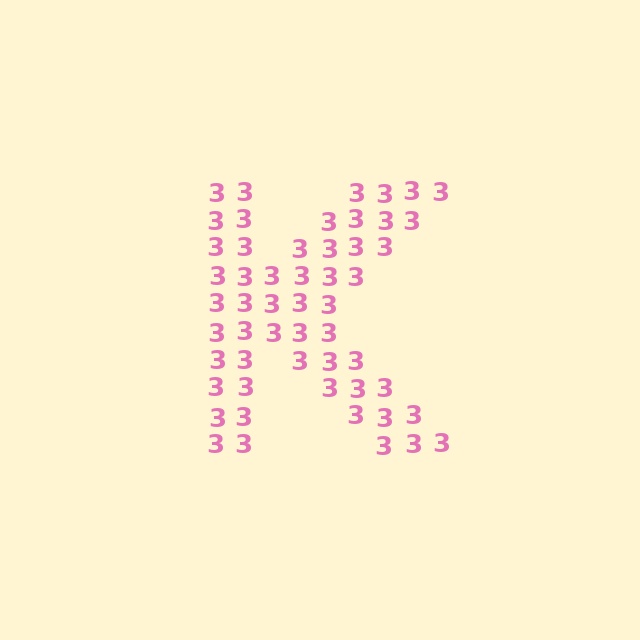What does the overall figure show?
The overall figure shows the letter K.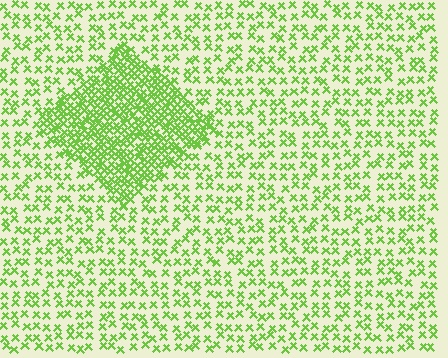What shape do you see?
I see a diamond.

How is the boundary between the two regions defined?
The boundary is defined by a change in element density (approximately 2.5x ratio). All elements are the same color, size, and shape.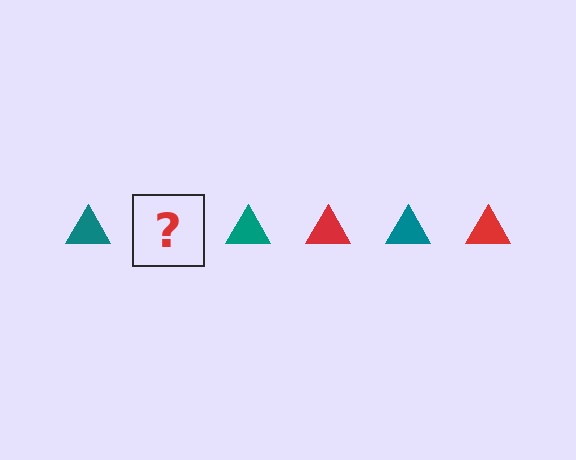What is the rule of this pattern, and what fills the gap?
The rule is that the pattern cycles through teal, red triangles. The gap should be filled with a red triangle.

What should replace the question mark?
The question mark should be replaced with a red triangle.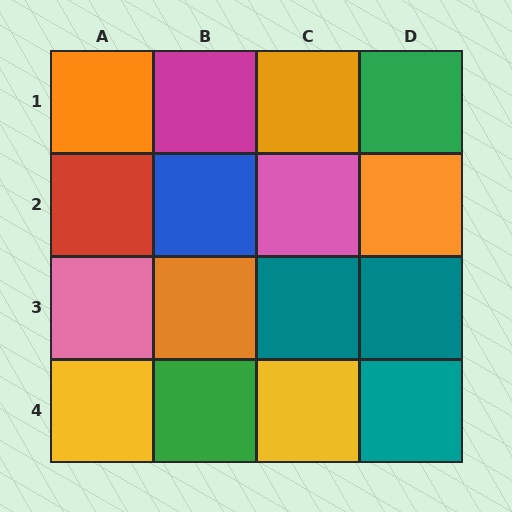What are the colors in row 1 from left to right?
Orange, magenta, orange, green.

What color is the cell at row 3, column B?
Orange.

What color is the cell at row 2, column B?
Blue.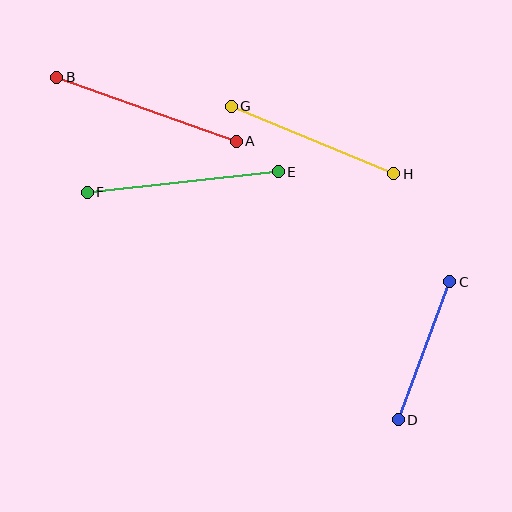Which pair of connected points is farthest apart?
Points E and F are farthest apart.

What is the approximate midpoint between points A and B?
The midpoint is at approximately (146, 109) pixels.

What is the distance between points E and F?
The distance is approximately 192 pixels.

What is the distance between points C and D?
The distance is approximately 147 pixels.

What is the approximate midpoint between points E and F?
The midpoint is at approximately (183, 182) pixels.